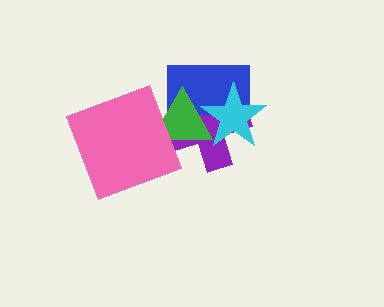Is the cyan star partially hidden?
No, no other shape covers it.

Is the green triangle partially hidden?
Yes, it is partially covered by another shape.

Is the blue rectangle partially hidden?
Yes, it is partially covered by another shape.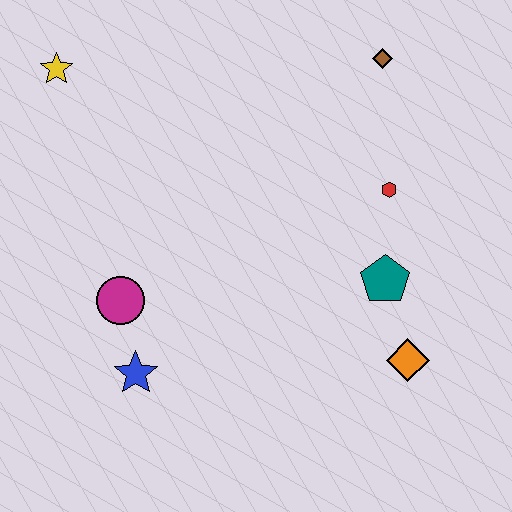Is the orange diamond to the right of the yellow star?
Yes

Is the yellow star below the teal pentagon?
No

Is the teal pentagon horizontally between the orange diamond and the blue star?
Yes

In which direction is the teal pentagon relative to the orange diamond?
The teal pentagon is above the orange diamond.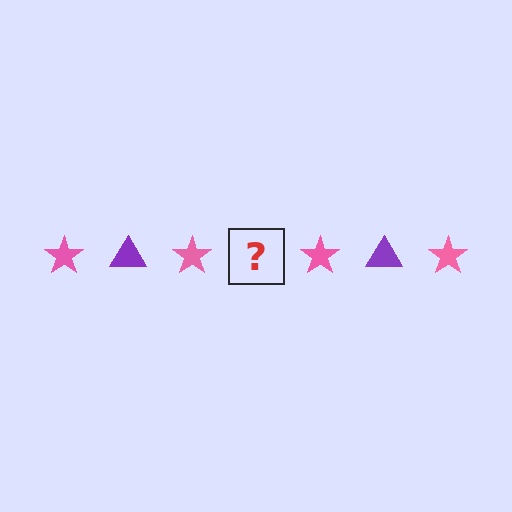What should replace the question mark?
The question mark should be replaced with a purple triangle.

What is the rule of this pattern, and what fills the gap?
The rule is that the pattern alternates between pink star and purple triangle. The gap should be filled with a purple triangle.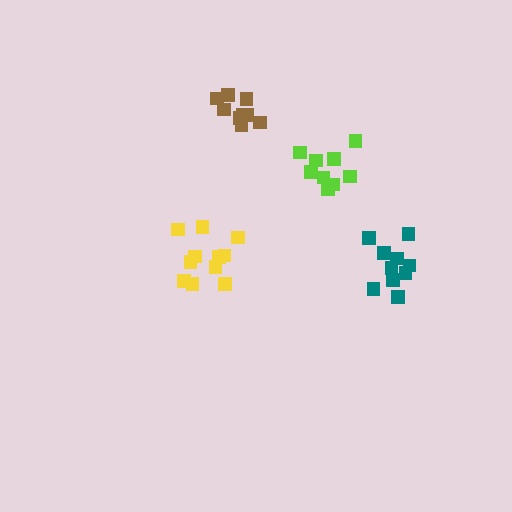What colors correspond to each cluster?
The clusters are colored: lime, teal, yellow, brown.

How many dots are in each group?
Group 1: 9 dots, Group 2: 10 dots, Group 3: 11 dots, Group 4: 9 dots (39 total).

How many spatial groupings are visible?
There are 4 spatial groupings.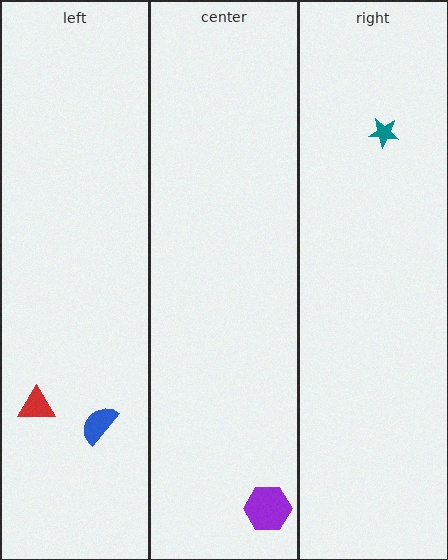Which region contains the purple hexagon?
The center region.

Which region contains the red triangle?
The left region.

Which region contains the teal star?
The right region.